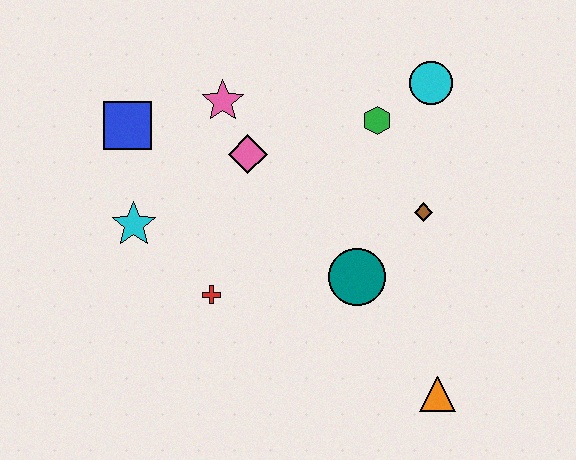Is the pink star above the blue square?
Yes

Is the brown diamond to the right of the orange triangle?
No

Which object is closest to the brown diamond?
The teal circle is closest to the brown diamond.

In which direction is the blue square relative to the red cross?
The blue square is above the red cross.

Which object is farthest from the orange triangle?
The blue square is farthest from the orange triangle.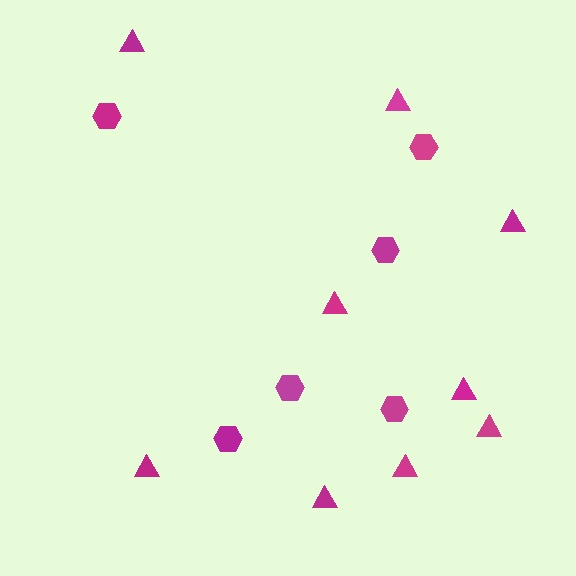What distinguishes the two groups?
There are 2 groups: one group of hexagons (6) and one group of triangles (9).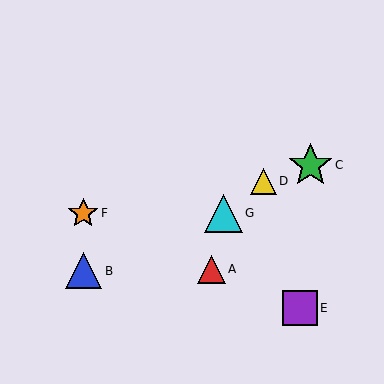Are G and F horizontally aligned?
Yes, both are at y≈213.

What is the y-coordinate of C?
Object C is at y≈165.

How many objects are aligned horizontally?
2 objects (F, G) are aligned horizontally.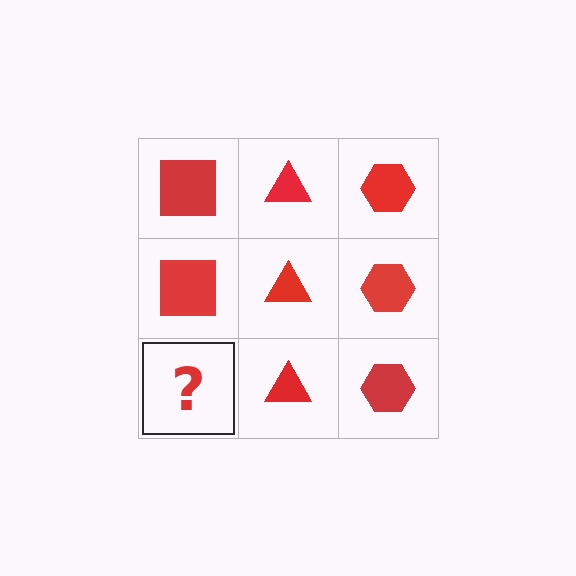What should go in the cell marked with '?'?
The missing cell should contain a red square.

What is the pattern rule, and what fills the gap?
The rule is that each column has a consistent shape. The gap should be filled with a red square.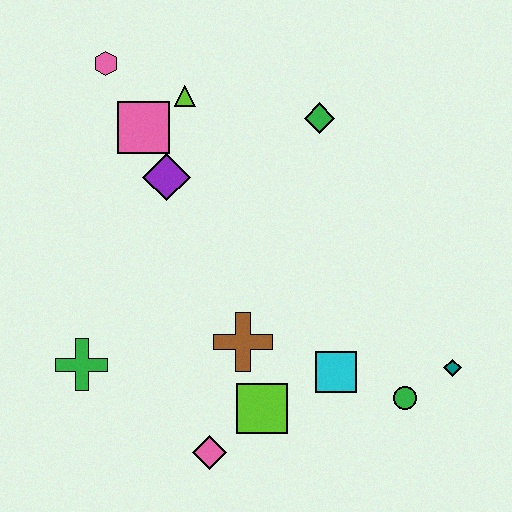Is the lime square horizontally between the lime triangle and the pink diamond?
No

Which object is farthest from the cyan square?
The pink hexagon is farthest from the cyan square.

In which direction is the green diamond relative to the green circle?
The green diamond is above the green circle.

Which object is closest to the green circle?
The teal diamond is closest to the green circle.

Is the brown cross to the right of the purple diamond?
Yes